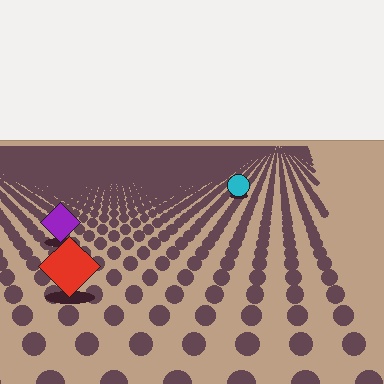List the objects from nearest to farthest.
From nearest to farthest: the red diamond, the purple diamond, the cyan circle.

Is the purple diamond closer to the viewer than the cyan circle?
Yes. The purple diamond is closer — you can tell from the texture gradient: the ground texture is coarser near it.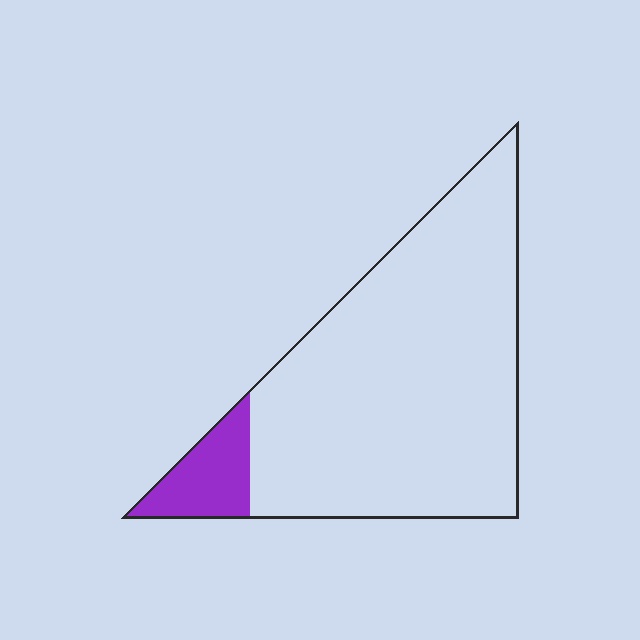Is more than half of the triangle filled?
No.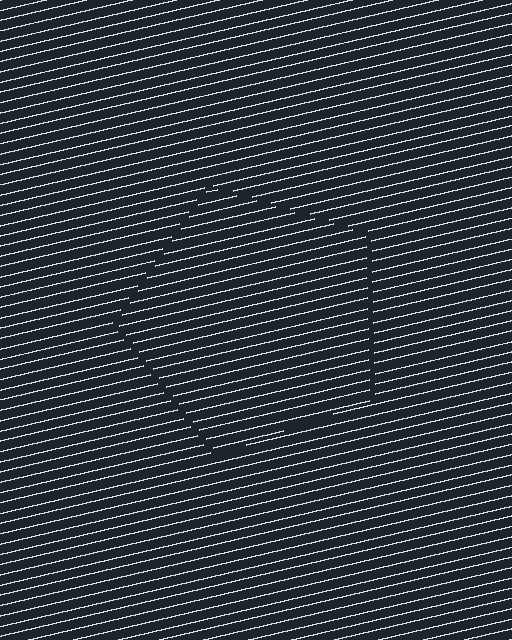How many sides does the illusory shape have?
5 sides — the line-ends trace a pentagon.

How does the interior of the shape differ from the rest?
The interior of the shape contains the same grating, shifted by half a period — the contour is defined by the phase discontinuity where line-ends from the inner and outer gratings abut.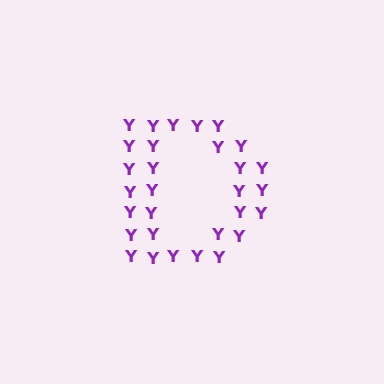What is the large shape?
The large shape is the letter D.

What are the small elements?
The small elements are letter Y's.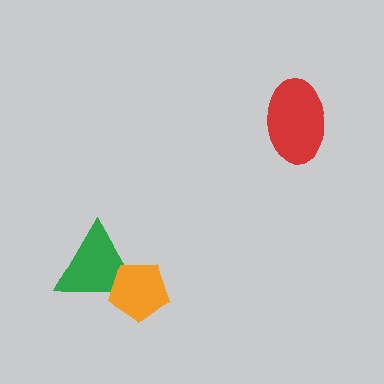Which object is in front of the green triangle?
The orange pentagon is in front of the green triangle.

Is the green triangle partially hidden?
Yes, it is partially covered by another shape.